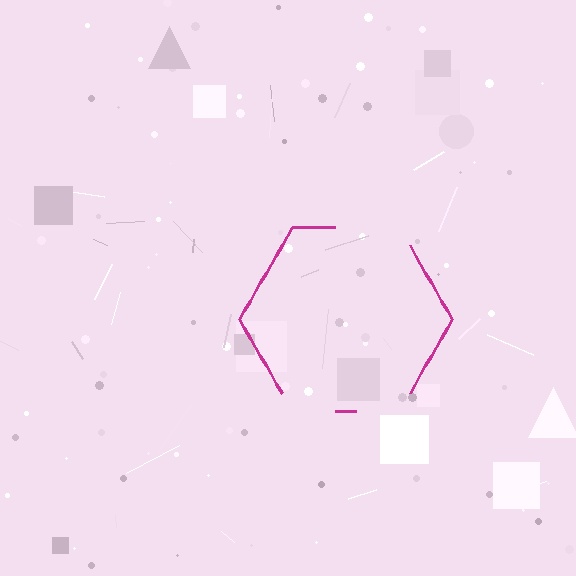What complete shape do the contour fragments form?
The contour fragments form a hexagon.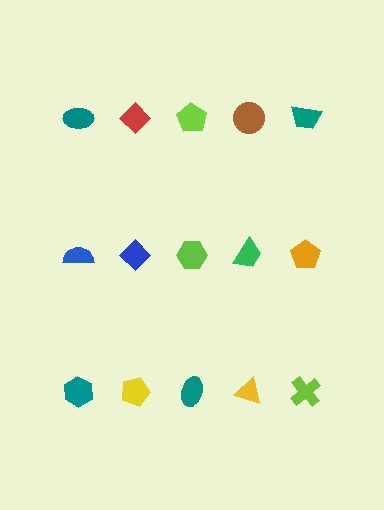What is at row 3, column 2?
A yellow pentagon.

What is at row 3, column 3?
A teal ellipse.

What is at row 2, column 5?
An orange pentagon.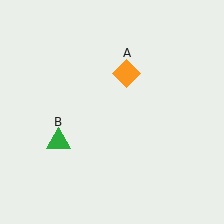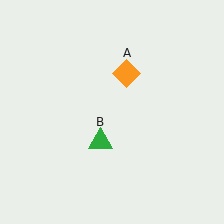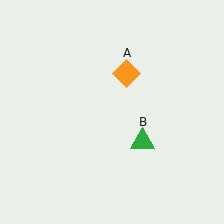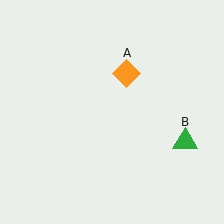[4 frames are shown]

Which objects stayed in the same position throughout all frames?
Orange diamond (object A) remained stationary.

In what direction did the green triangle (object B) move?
The green triangle (object B) moved right.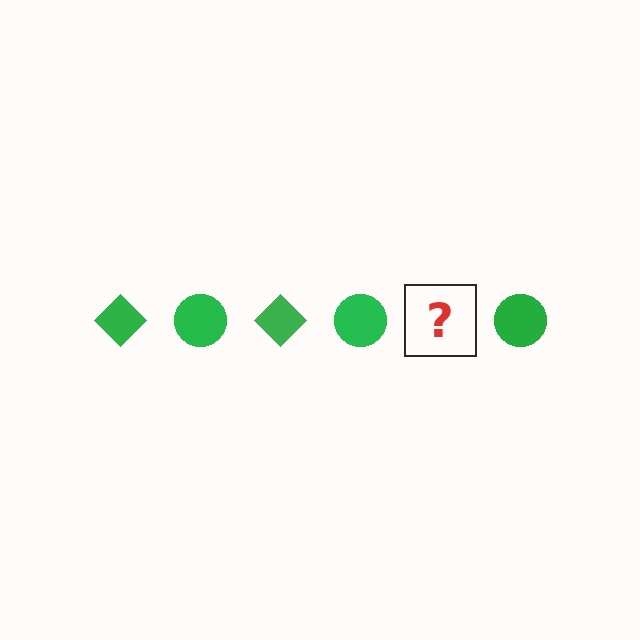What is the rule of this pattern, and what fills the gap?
The rule is that the pattern cycles through diamond, circle shapes in green. The gap should be filled with a green diamond.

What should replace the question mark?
The question mark should be replaced with a green diamond.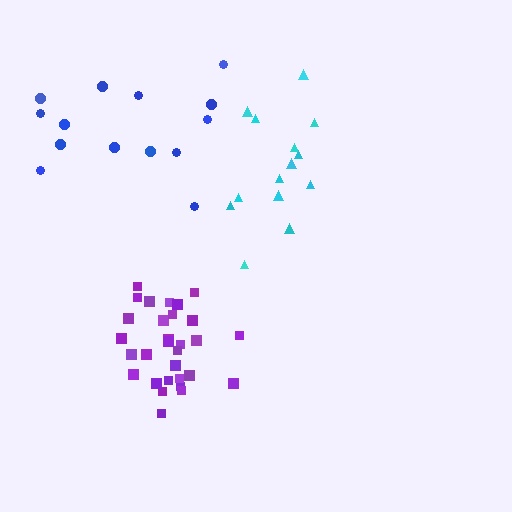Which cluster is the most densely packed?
Purple.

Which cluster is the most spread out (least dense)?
Blue.